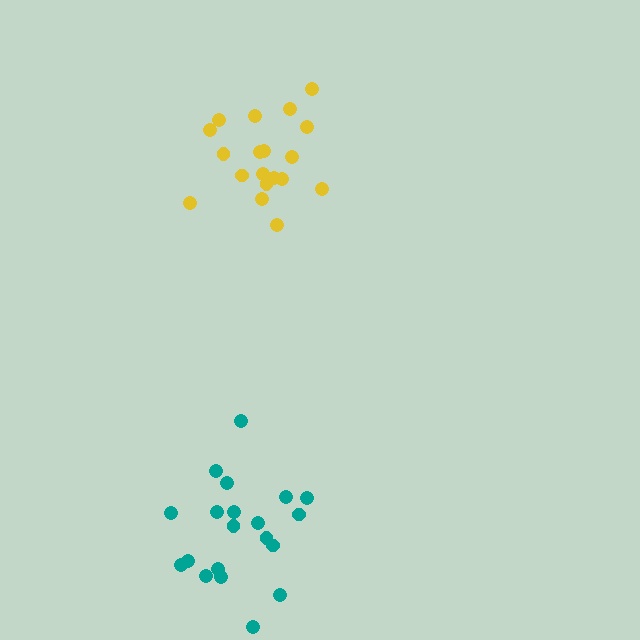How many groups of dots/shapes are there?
There are 2 groups.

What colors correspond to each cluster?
The clusters are colored: yellow, teal.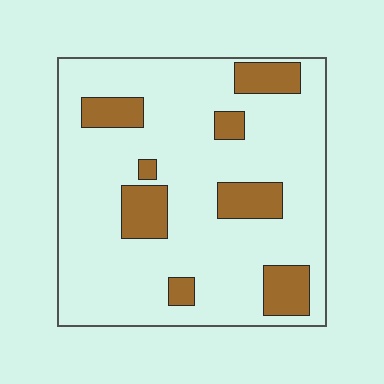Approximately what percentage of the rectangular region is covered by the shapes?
Approximately 20%.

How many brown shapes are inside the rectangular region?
8.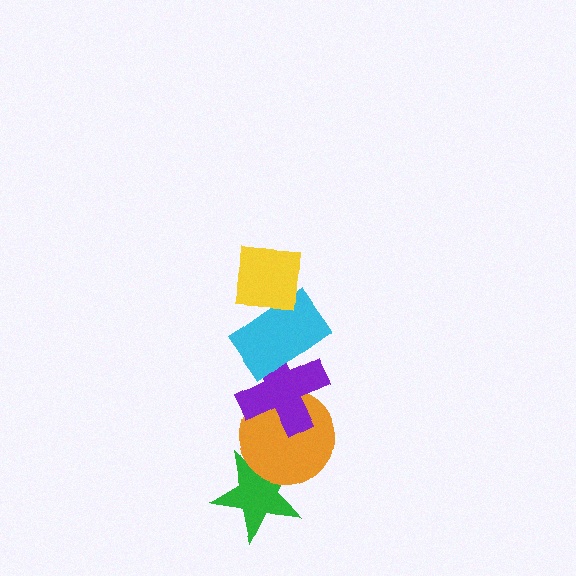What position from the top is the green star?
The green star is 5th from the top.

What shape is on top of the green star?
The orange circle is on top of the green star.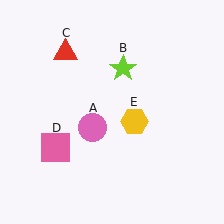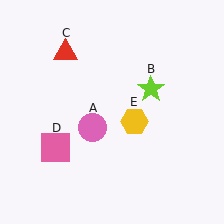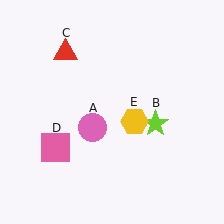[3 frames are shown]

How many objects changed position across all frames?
1 object changed position: lime star (object B).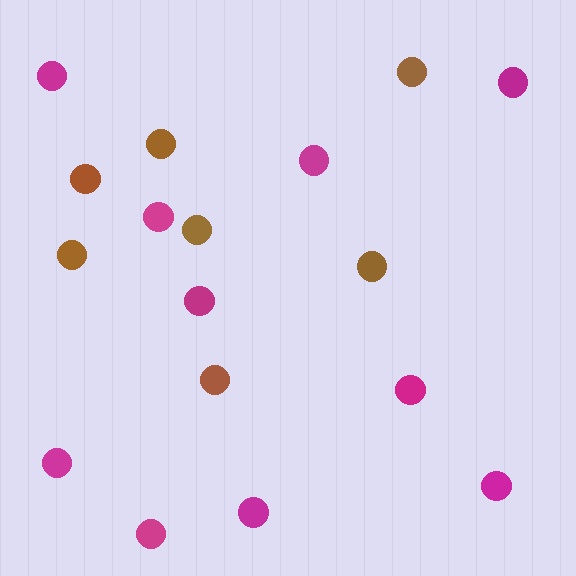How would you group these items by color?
There are 2 groups: one group of magenta circles (10) and one group of brown circles (7).